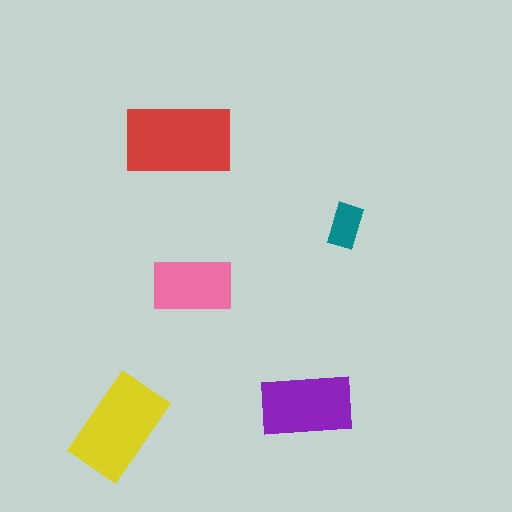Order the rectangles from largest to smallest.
the red one, the yellow one, the purple one, the pink one, the teal one.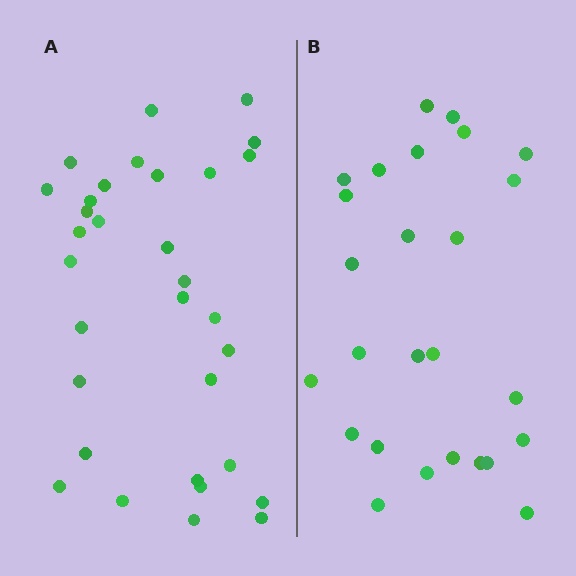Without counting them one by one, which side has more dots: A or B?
Region A (the left region) has more dots.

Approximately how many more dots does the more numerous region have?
Region A has about 6 more dots than region B.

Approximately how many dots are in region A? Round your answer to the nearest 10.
About 30 dots. (The exact count is 32, which rounds to 30.)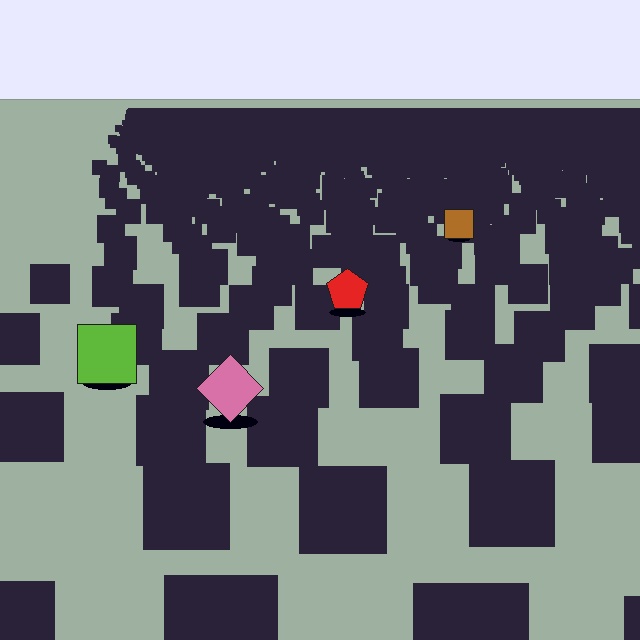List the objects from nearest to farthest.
From nearest to farthest: the pink diamond, the lime square, the red pentagon, the brown square.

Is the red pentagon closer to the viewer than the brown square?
Yes. The red pentagon is closer — you can tell from the texture gradient: the ground texture is coarser near it.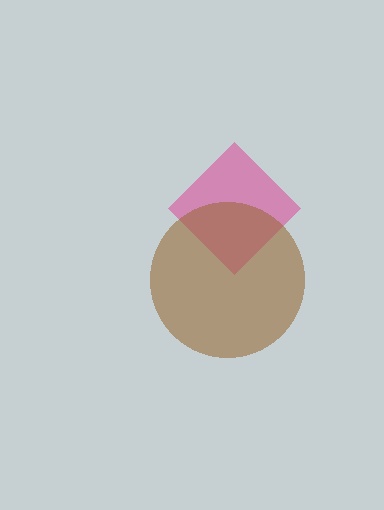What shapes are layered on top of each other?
The layered shapes are: a pink diamond, a brown circle.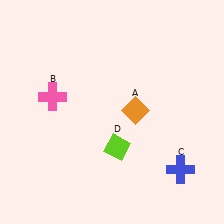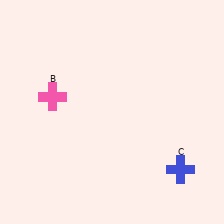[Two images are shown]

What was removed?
The orange diamond (A), the lime diamond (D) were removed in Image 2.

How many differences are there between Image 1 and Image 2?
There are 2 differences between the two images.